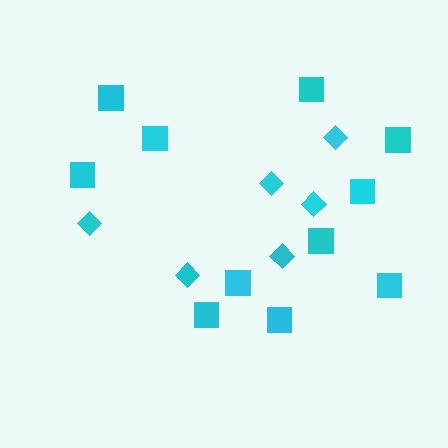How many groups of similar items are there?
There are 2 groups: one group of squares (11) and one group of diamonds (6).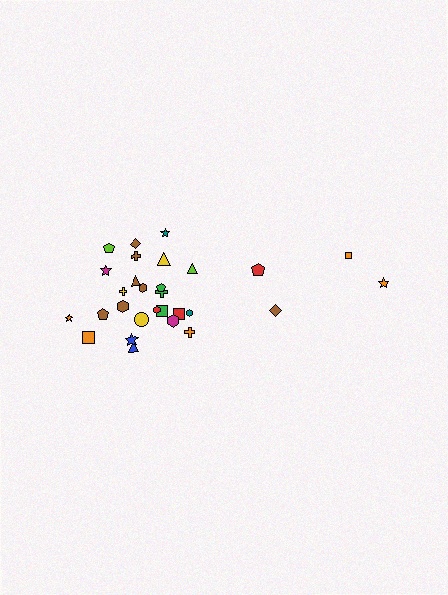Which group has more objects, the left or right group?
The left group.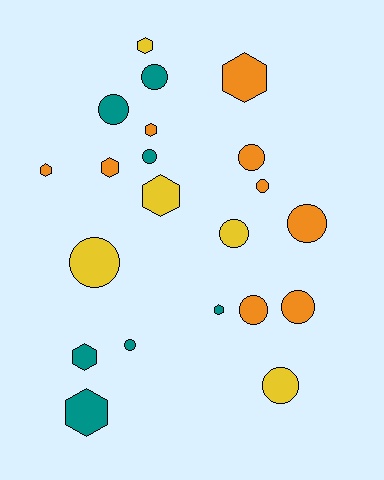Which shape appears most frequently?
Circle, with 12 objects.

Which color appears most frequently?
Orange, with 9 objects.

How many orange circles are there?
There are 5 orange circles.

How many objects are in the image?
There are 21 objects.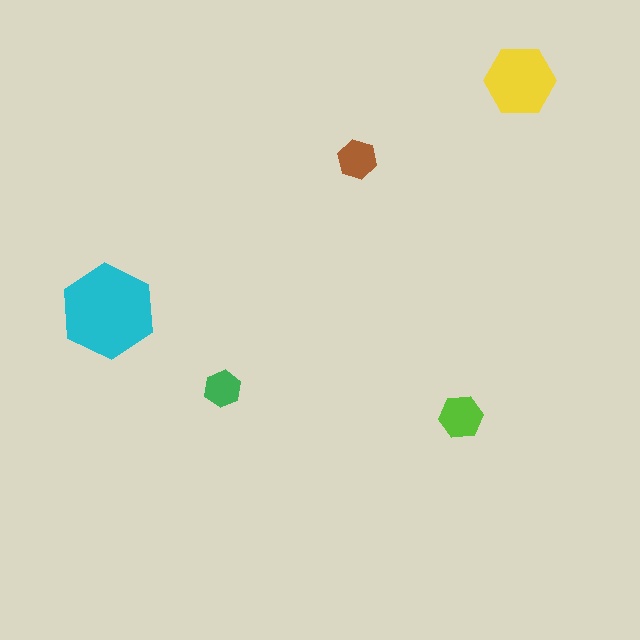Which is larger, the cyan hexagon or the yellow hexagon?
The cyan one.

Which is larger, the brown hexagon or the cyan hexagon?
The cyan one.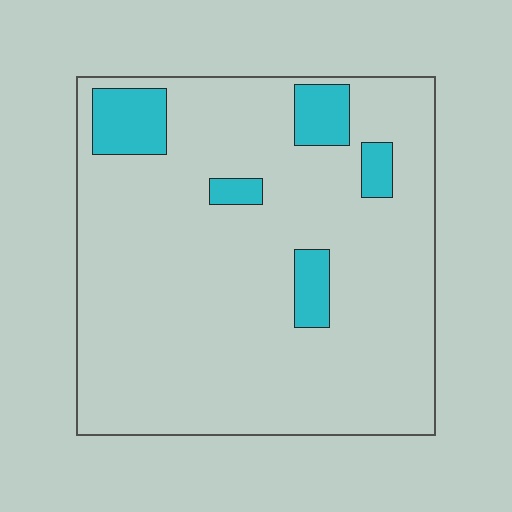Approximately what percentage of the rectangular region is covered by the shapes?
Approximately 10%.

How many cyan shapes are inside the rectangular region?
5.